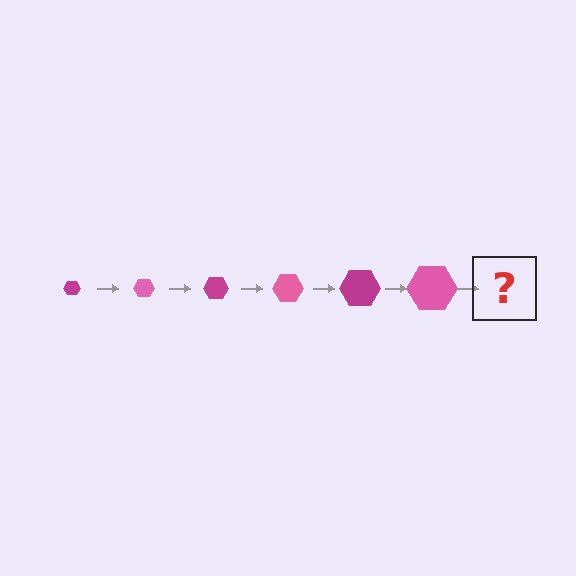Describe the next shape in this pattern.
It should be a magenta hexagon, larger than the previous one.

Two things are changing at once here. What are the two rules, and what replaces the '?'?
The two rules are that the hexagon grows larger each step and the color cycles through magenta and pink. The '?' should be a magenta hexagon, larger than the previous one.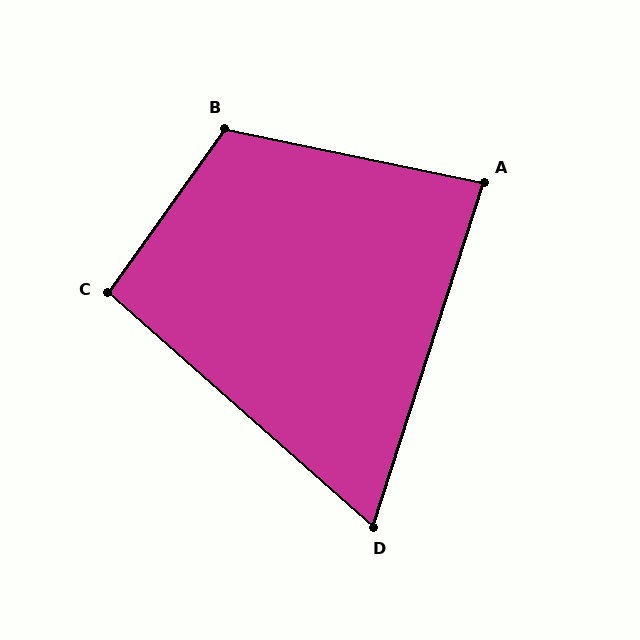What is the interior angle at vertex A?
Approximately 84 degrees (acute).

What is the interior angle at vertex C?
Approximately 96 degrees (obtuse).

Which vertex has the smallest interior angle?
D, at approximately 66 degrees.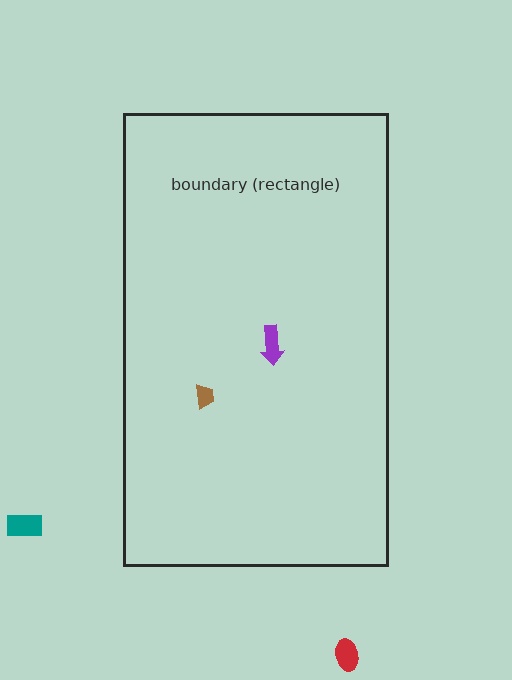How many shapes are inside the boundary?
2 inside, 2 outside.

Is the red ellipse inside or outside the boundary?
Outside.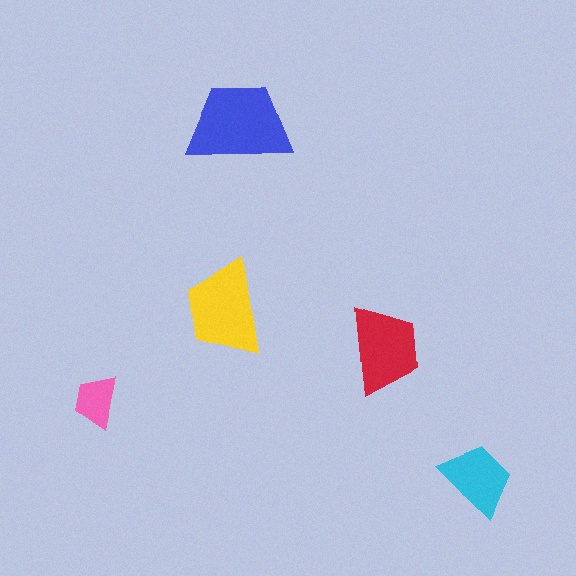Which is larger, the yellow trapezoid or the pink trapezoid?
The yellow one.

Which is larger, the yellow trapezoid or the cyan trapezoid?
The yellow one.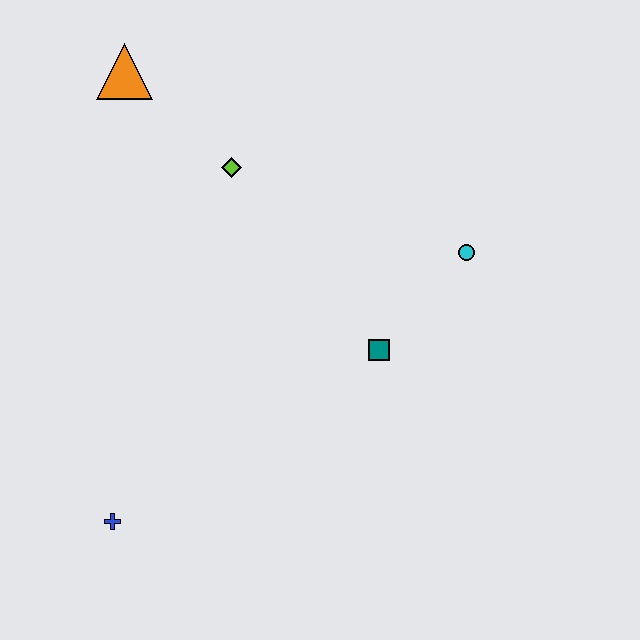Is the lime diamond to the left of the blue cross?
No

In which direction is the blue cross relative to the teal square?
The blue cross is to the left of the teal square.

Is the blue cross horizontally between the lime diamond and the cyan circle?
No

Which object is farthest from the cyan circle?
The blue cross is farthest from the cyan circle.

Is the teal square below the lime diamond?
Yes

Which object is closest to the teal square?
The cyan circle is closest to the teal square.